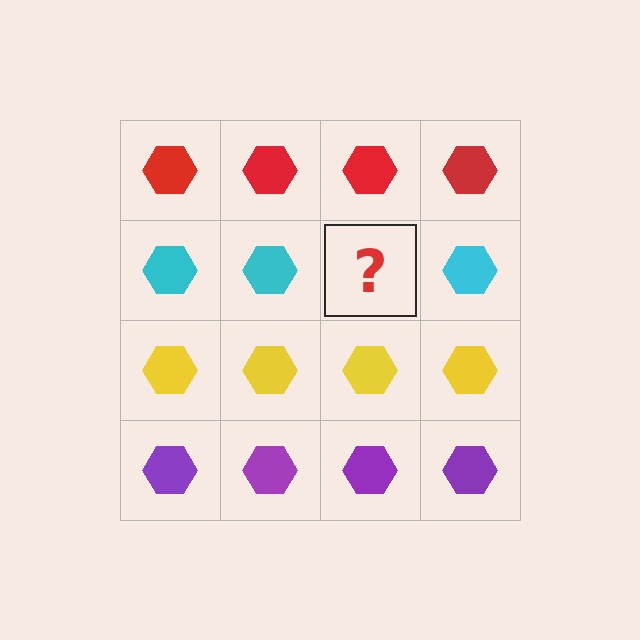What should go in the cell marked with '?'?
The missing cell should contain a cyan hexagon.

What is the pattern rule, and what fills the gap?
The rule is that each row has a consistent color. The gap should be filled with a cyan hexagon.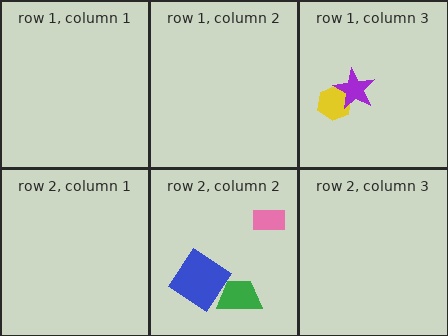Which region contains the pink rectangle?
The row 2, column 2 region.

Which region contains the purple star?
The row 1, column 3 region.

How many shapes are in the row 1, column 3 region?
2.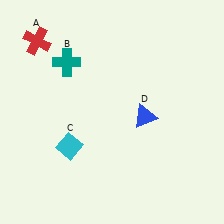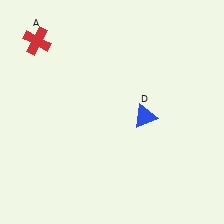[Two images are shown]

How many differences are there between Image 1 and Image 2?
There are 2 differences between the two images.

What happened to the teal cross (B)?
The teal cross (B) was removed in Image 2. It was in the top-left area of Image 1.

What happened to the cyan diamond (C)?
The cyan diamond (C) was removed in Image 2. It was in the bottom-left area of Image 1.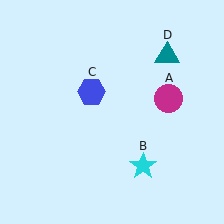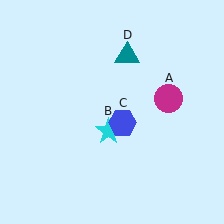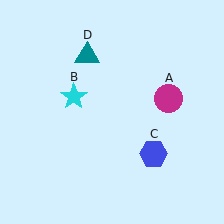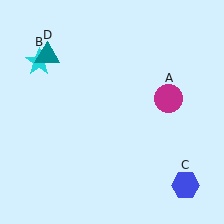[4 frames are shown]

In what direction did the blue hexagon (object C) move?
The blue hexagon (object C) moved down and to the right.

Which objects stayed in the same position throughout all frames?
Magenta circle (object A) remained stationary.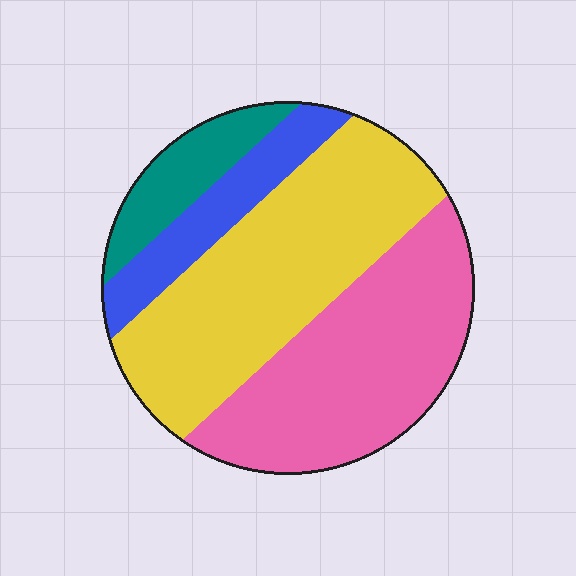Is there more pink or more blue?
Pink.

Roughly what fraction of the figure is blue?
Blue takes up about one eighth (1/8) of the figure.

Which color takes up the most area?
Yellow, at roughly 40%.